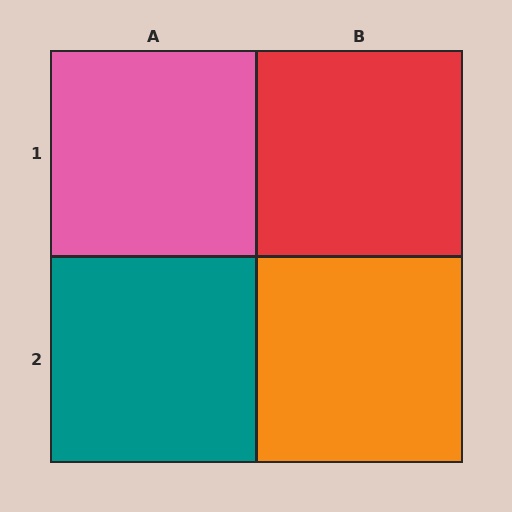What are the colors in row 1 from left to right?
Pink, red.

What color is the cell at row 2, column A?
Teal.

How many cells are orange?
1 cell is orange.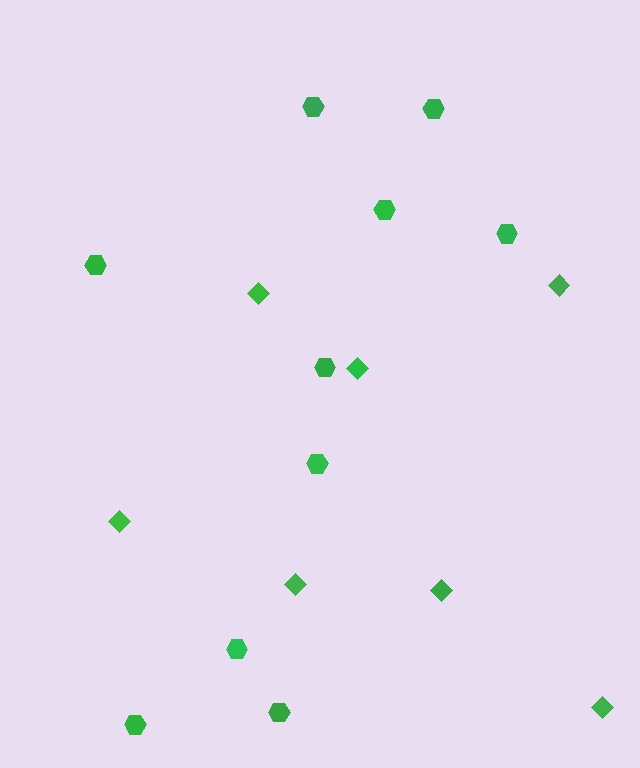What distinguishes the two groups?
There are 2 groups: one group of hexagons (10) and one group of diamonds (7).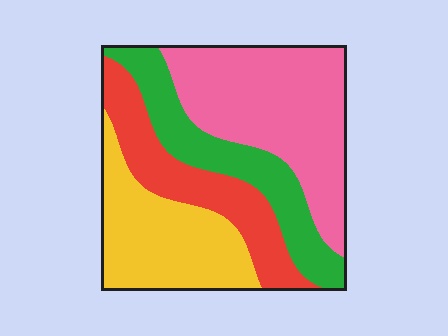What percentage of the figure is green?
Green covers around 20% of the figure.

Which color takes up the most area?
Pink, at roughly 35%.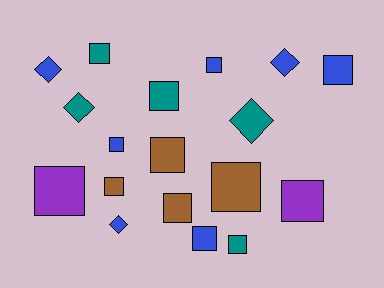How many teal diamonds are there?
There are 2 teal diamonds.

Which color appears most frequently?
Blue, with 7 objects.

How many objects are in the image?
There are 18 objects.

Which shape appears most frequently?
Square, with 13 objects.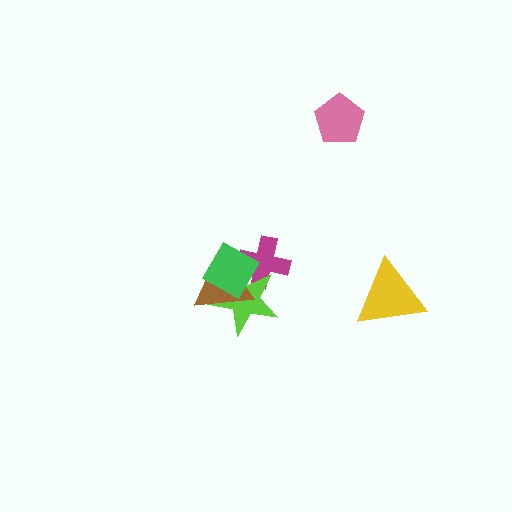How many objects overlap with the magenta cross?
3 objects overlap with the magenta cross.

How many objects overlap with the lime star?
3 objects overlap with the lime star.